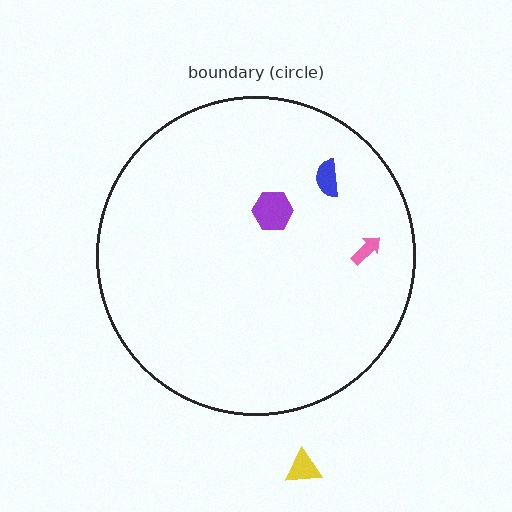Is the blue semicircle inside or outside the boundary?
Inside.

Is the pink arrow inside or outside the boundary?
Inside.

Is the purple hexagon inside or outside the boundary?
Inside.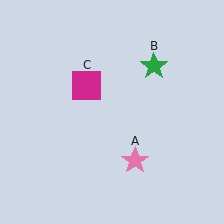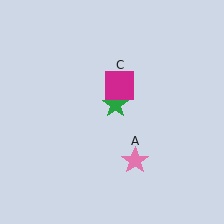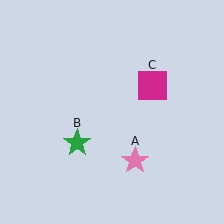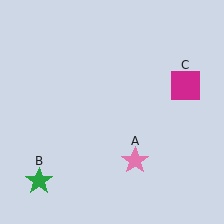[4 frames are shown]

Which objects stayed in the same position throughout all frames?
Pink star (object A) remained stationary.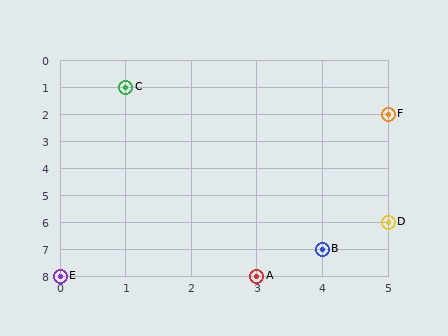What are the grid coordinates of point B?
Point B is at grid coordinates (4, 7).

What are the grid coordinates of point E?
Point E is at grid coordinates (0, 8).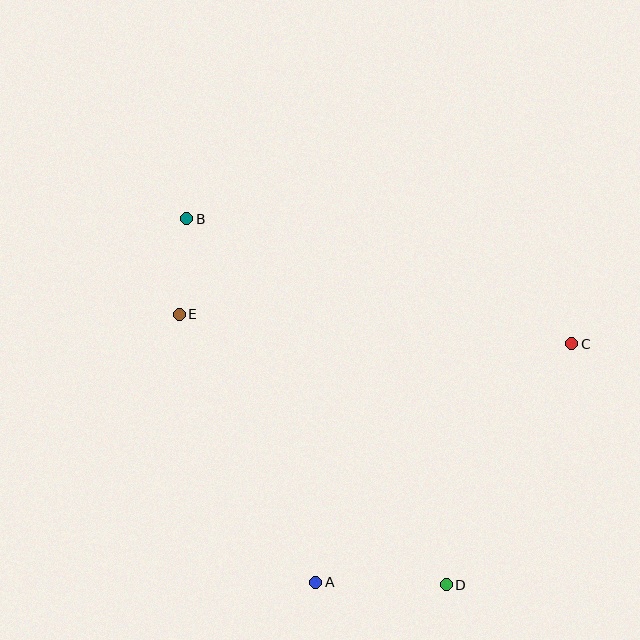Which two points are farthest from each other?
Points B and D are farthest from each other.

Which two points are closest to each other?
Points B and E are closest to each other.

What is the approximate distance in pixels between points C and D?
The distance between C and D is approximately 272 pixels.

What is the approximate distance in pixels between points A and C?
The distance between A and C is approximately 350 pixels.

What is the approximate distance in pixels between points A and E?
The distance between A and E is approximately 301 pixels.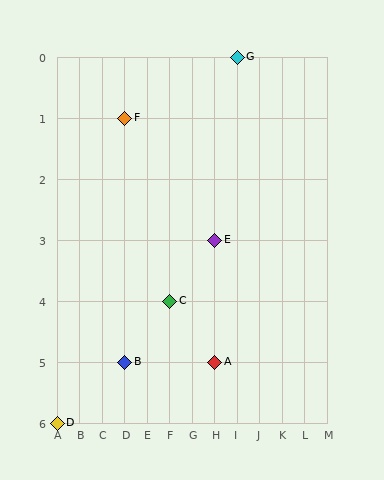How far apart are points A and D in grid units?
Points A and D are 7 columns and 1 row apart (about 7.1 grid units diagonally).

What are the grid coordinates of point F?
Point F is at grid coordinates (D, 1).